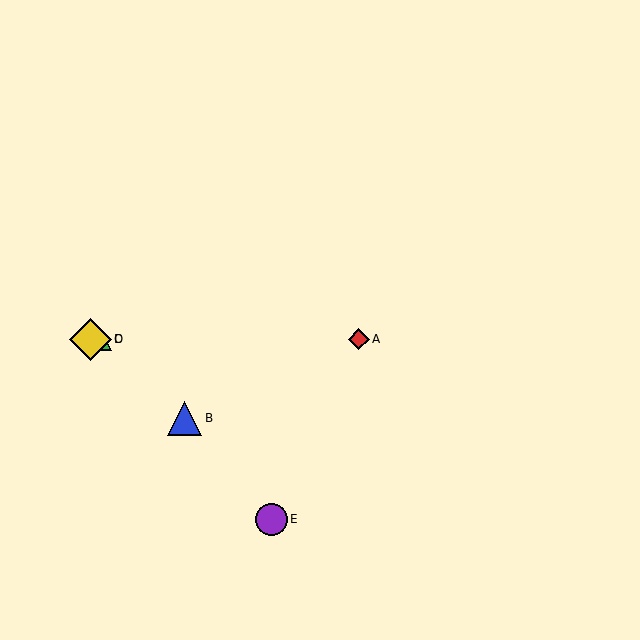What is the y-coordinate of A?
Object A is at y≈339.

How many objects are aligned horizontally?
3 objects (A, C, D) are aligned horizontally.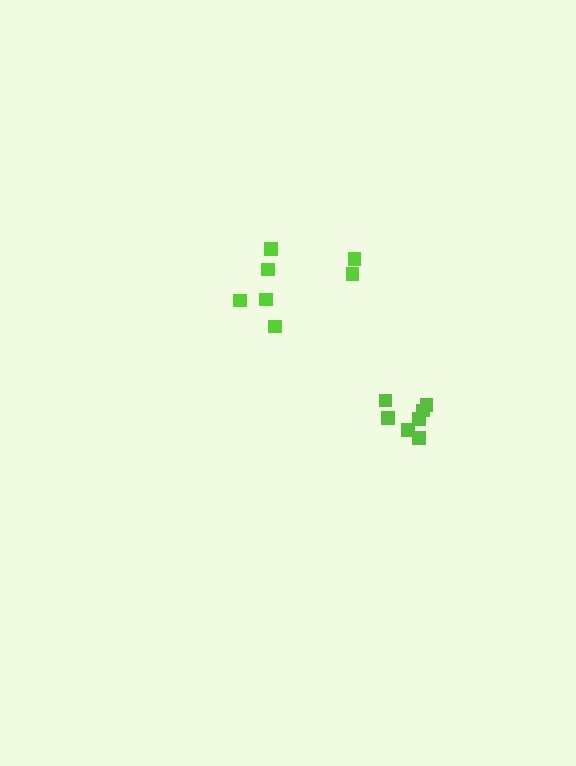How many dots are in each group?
Group 1: 7 dots, Group 2: 7 dots (14 total).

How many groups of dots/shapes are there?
There are 2 groups.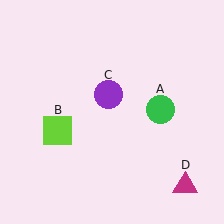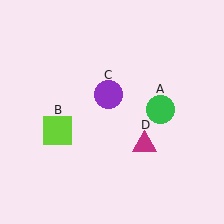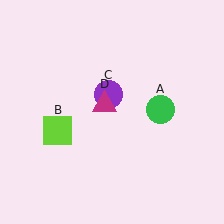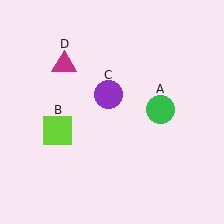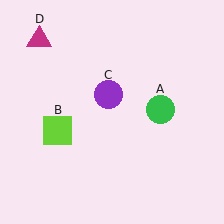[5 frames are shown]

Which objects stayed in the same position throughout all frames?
Green circle (object A) and lime square (object B) and purple circle (object C) remained stationary.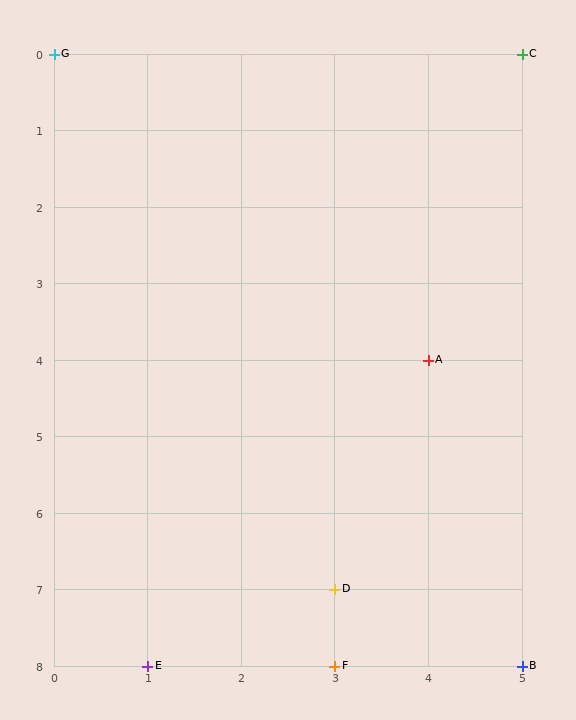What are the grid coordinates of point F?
Point F is at grid coordinates (3, 8).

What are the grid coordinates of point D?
Point D is at grid coordinates (3, 7).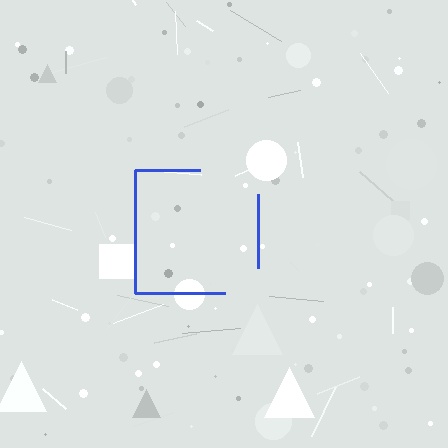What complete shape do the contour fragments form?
The contour fragments form a square.